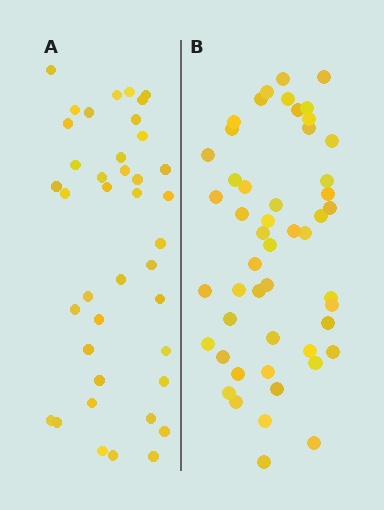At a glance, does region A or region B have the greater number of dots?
Region B (the right region) has more dots.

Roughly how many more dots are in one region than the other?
Region B has roughly 10 or so more dots than region A.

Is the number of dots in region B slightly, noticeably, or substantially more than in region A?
Region B has noticeably more, but not dramatically so. The ratio is roughly 1.2 to 1.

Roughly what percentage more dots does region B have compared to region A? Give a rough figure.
About 25% more.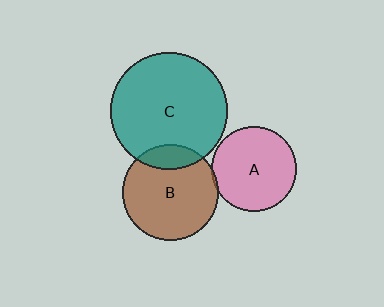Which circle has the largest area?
Circle C (teal).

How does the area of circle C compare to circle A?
Approximately 1.9 times.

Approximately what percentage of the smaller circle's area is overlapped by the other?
Approximately 5%.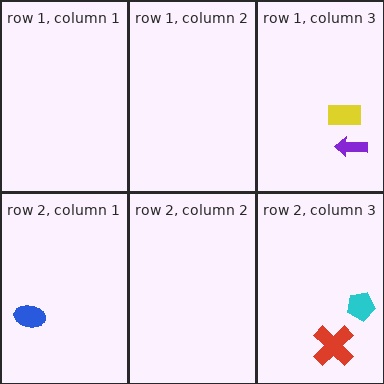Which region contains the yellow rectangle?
The row 1, column 3 region.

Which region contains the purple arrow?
The row 1, column 3 region.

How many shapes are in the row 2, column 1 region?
1.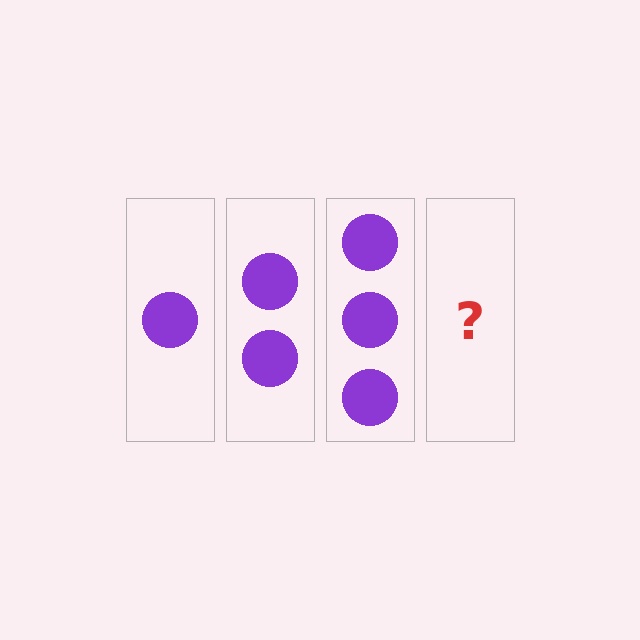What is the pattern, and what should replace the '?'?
The pattern is that each step adds one more circle. The '?' should be 4 circles.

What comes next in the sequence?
The next element should be 4 circles.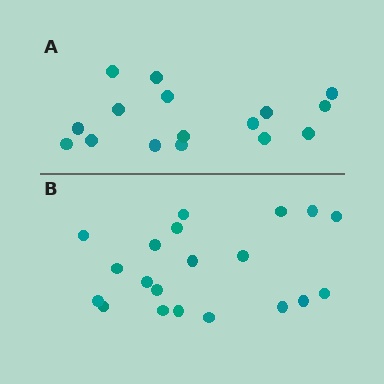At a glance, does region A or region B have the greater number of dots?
Region B (the bottom region) has more dots.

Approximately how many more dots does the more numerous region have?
Region B has about 4 more dots than region A.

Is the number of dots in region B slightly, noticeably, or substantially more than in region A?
Region B has noticeably more, but not dramatically so. The ratio is roughly 1.2 to 1.